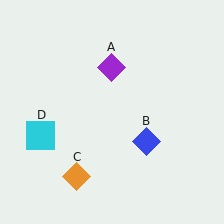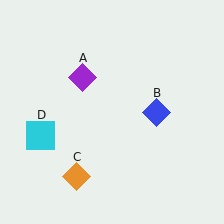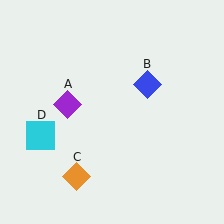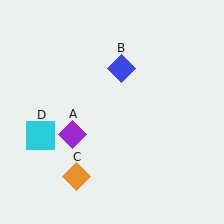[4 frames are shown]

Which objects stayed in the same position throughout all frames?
Orange diamond (object C) and cyan square (object D) remained stationary.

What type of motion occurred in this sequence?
The purple diamond (object A), blue diamond (object B) rotated counterclockwise around the center of the scene.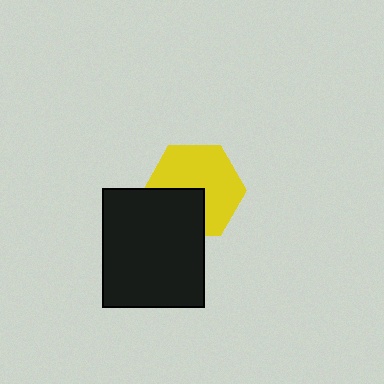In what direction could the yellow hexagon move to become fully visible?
The yellow hexagon could move toward the upper-right. That would shift it out from behind the black rectangle entirely.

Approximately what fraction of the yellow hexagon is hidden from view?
Roughly 34% of the yellow hexagon is hidden behind the black rectangle.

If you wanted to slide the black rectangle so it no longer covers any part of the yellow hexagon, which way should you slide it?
Slide it toward the lower-left — that is the most direct way to separate the two shapes.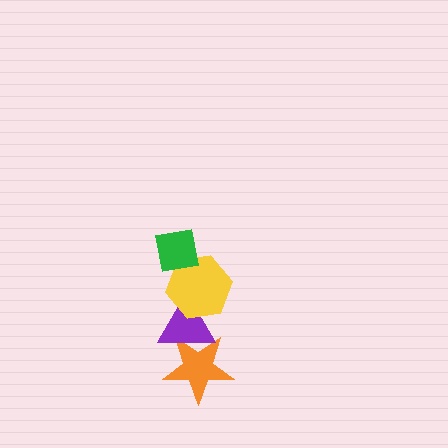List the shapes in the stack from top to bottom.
From top to bottom: the green square, the yellow hexagon, the purple triangle, the orange star.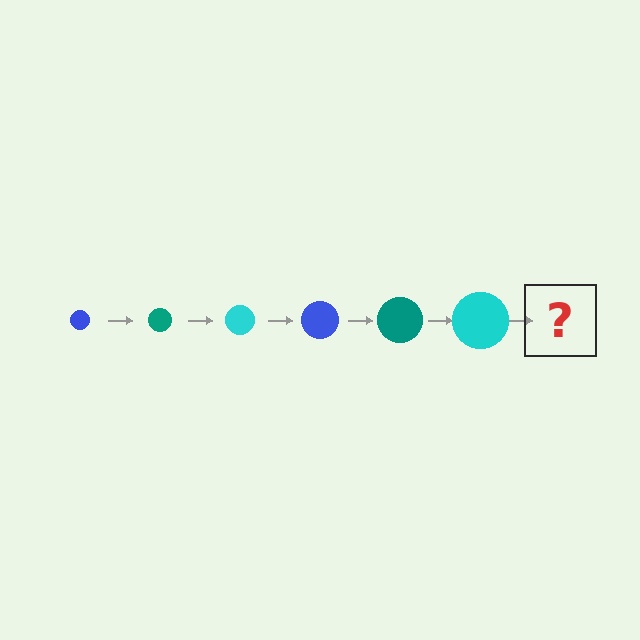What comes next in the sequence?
The next element should be a blue circle, larger than the previous one.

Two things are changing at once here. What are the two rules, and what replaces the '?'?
The two rules are that the circle grows larger each step and the color cycles through blue, teal, and cyan. The '?' should be a blue circle, larger than the previous one.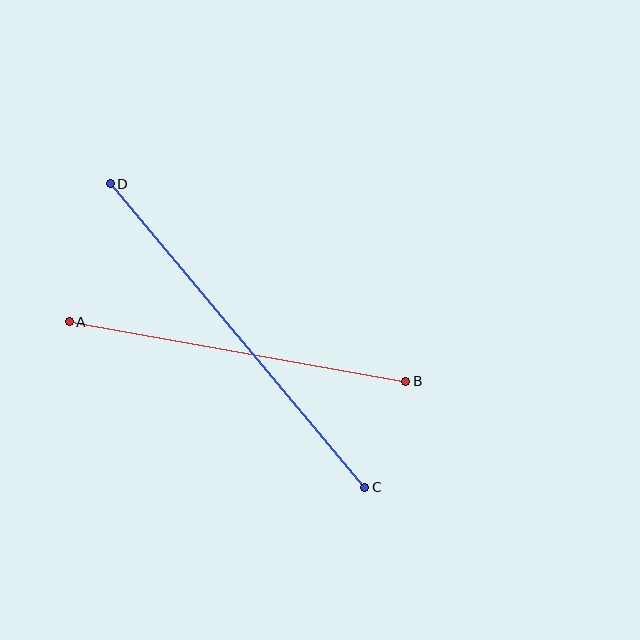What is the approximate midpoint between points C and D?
The midpoint is at approximately (238, 335) pixels.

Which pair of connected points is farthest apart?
Points C and D are farthest apart.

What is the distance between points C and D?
The distance is approximately 396 pixels.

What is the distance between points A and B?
The distance is approximately 341 pixels.